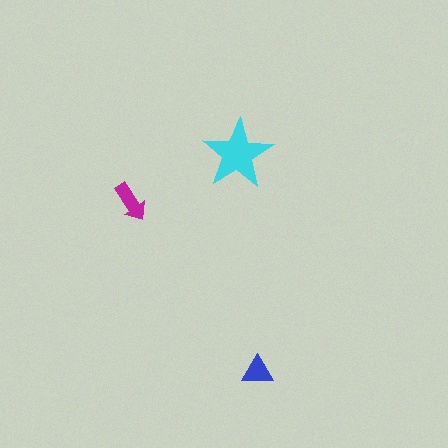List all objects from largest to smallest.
The cyan star, the magenta arrow, the blue triangle.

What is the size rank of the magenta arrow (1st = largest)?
2nd.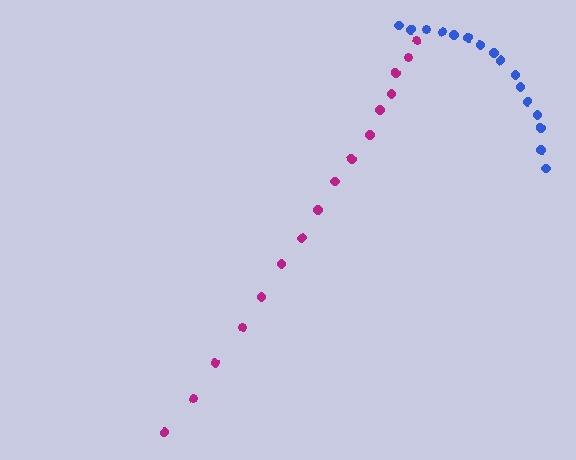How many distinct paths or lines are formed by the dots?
There are 2 distinct paths.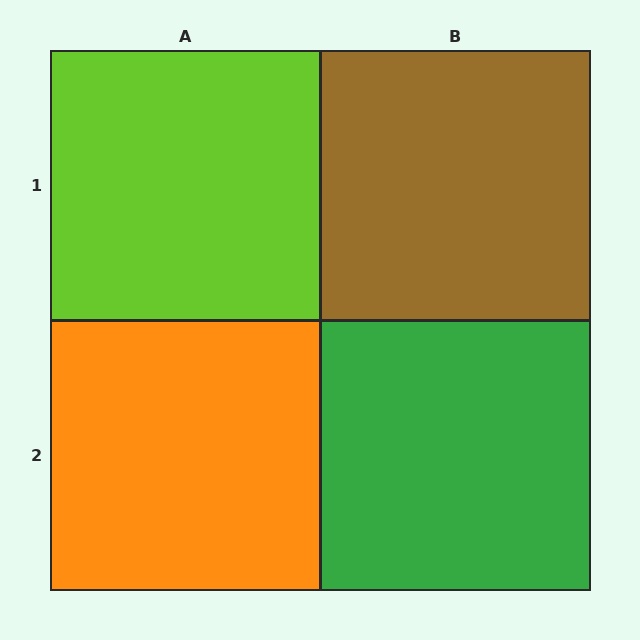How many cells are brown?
1 cell is brown.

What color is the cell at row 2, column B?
Green.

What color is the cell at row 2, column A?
Orange.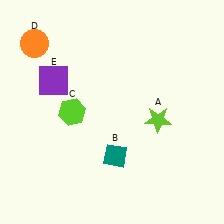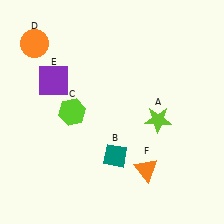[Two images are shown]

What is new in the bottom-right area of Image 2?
An orange triangle (F) was added in the bottom-right area of Image 2.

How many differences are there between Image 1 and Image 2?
There is 1 difference between the two images.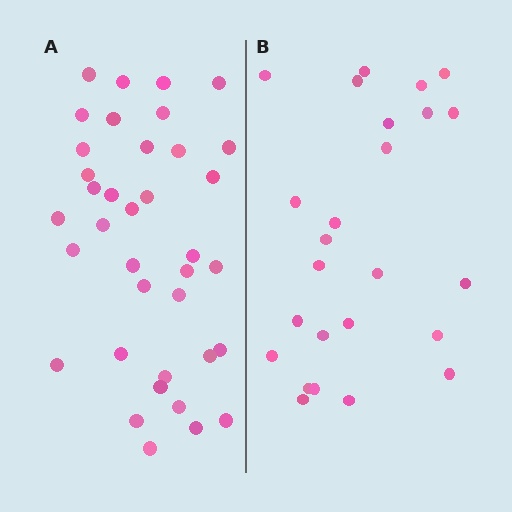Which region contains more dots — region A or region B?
Region A (the left region) has more dots.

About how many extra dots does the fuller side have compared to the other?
Region A has roughly 12 or so more dots than region B.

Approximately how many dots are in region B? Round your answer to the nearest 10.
About 20 dots. (The exact count is 25, which rounds to 20.)